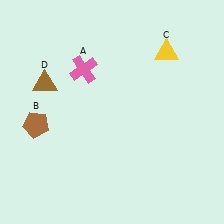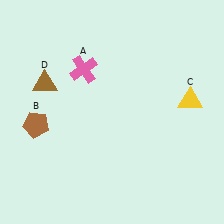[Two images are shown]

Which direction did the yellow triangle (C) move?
The yellow triangle (C) moved down.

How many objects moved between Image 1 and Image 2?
1 object moved between the two images.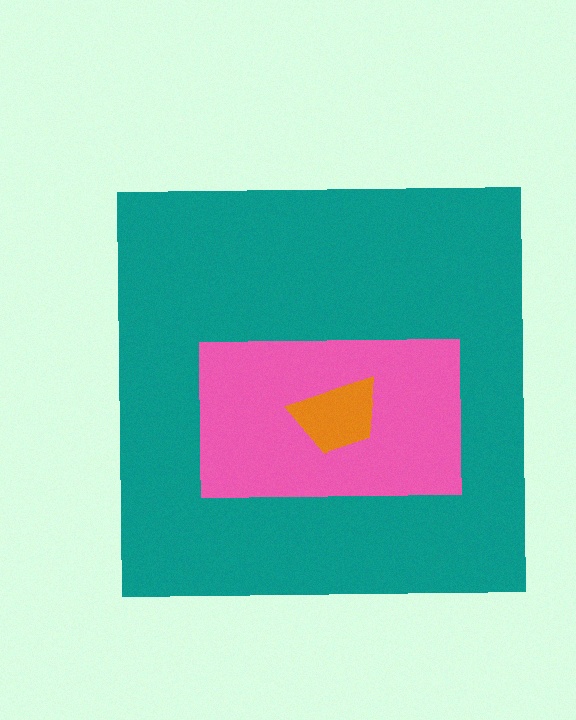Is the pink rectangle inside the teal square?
Yes.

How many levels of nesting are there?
3.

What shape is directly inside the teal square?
The pink rectangle.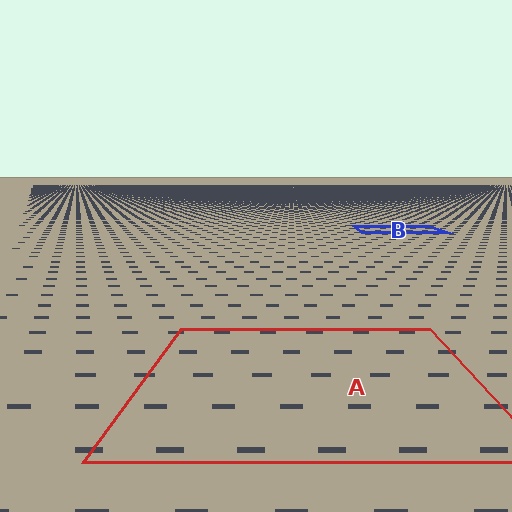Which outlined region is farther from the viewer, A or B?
Region B is farther from the viewer — the texture elements inside it appear smaller and more densely packed.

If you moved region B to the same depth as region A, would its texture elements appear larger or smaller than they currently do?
They would appear larger. At a closer depth, the same texture elements are projected at a bigger on-screen size.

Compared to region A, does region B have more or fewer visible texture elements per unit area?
Region B has more texture elements per unit area — they are packed more densely because it is farther away.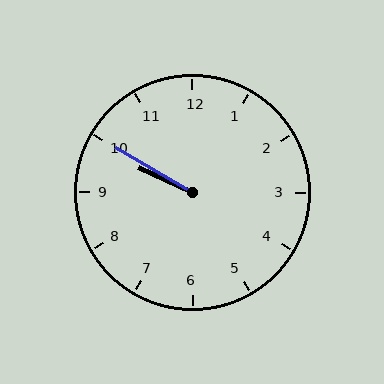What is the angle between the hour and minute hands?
Approximately 5 degrees.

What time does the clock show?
9:50.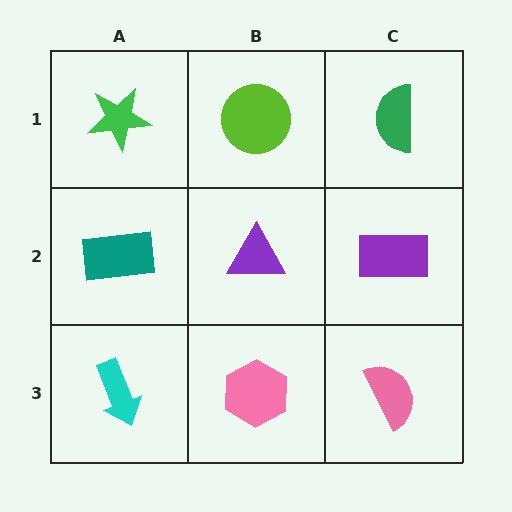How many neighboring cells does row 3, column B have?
3.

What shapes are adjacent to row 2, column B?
A lime circle (row 1, column B), a pink hexagon (row 3, column B), a teal rectangle (row 2, column A), a purple rectangle (row 2, column C).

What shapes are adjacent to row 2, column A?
A green star (row 1, column A), a cyan arrow (row 3, column A), a purple triangle (row 2, column B).